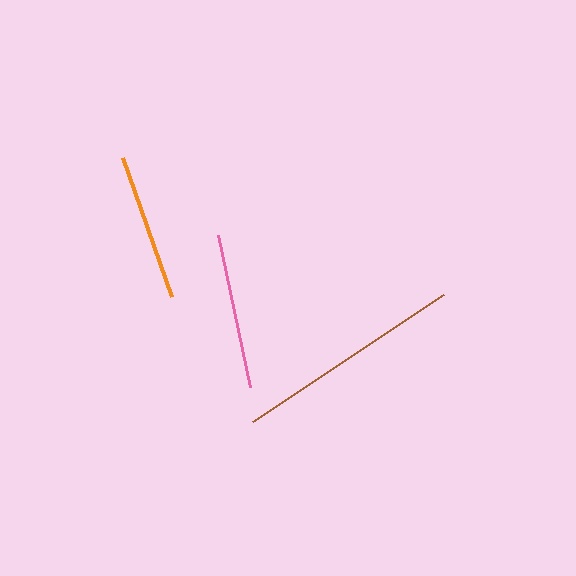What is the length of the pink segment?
The pink segment is approximately 155 pixels long.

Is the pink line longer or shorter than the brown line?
The brown line is longer than the pink line.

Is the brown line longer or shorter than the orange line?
The brown line is longer than the orange line.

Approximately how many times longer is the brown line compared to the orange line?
The brown line is approximately 1.6 times the length of the orange line.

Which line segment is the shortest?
The orange line is the shortest at approximately 147 pixels.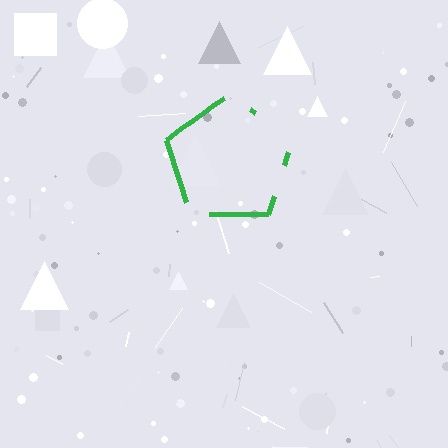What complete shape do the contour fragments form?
The contour fragments form a pentagon.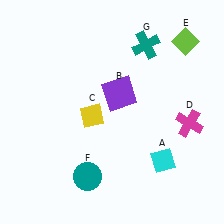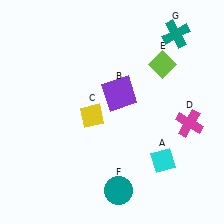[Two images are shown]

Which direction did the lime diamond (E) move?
The lime diamond (E) moved left.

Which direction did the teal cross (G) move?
The teal cross (G) moved right.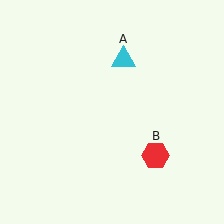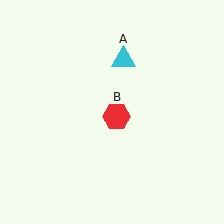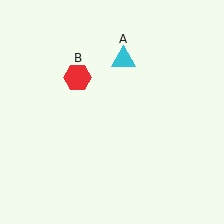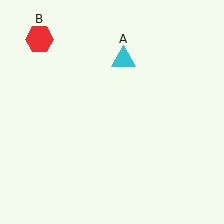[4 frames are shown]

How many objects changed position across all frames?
1 object changed position: red hexagon (object B).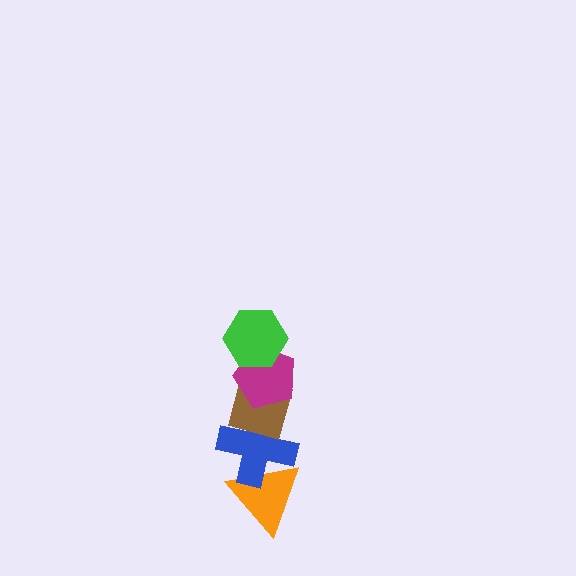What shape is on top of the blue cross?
The brown diamond is on top of the blue cross.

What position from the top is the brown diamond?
The brown diamond is 3rd from the top.